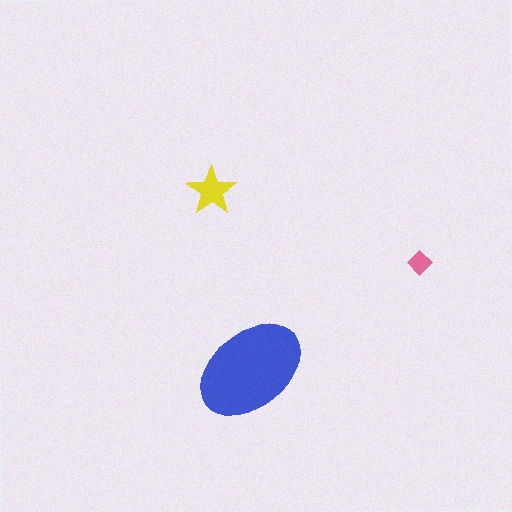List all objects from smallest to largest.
The pink diamond, the yellow star, the blue ellipse.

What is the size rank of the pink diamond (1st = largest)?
3rd.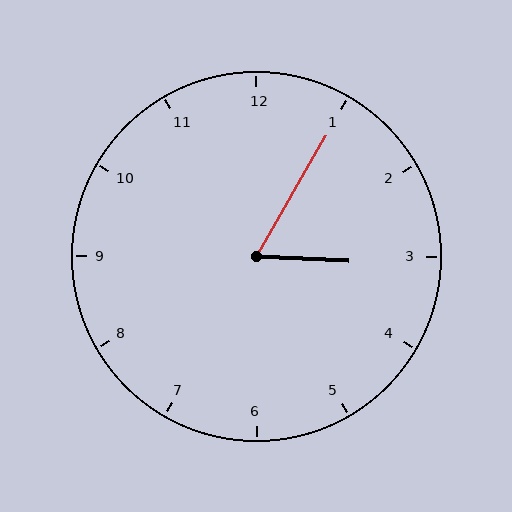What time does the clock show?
3:05.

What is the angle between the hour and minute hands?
Approximately 62 degrees.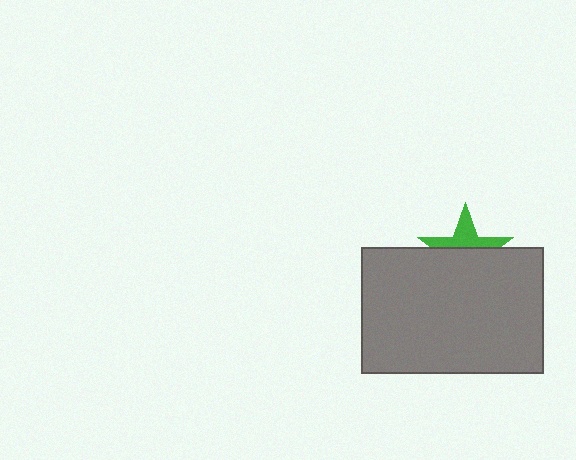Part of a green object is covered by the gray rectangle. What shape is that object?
It is a star.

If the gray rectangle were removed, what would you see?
You would see the complete green star.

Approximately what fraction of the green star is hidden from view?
Roughly 57% of the green star is hidden behind the gray rectangle.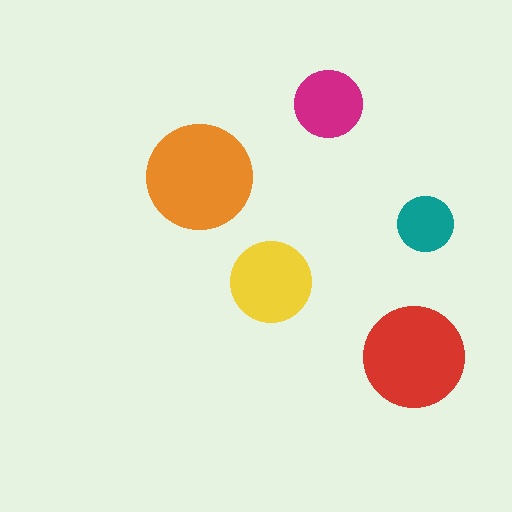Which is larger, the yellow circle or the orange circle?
The orange one.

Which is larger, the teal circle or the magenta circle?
The magenta one.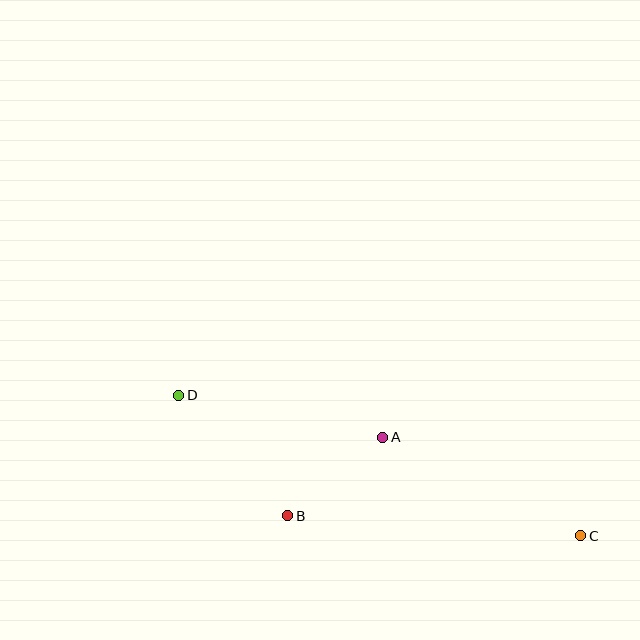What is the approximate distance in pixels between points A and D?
The distance between A and D is approximately 208 pixels.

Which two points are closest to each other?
Points A and B are closest to each other.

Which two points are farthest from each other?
Points C and D are farthest from each other.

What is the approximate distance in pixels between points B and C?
The distance between B and C is approximately 294 pixels.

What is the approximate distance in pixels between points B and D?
The distance between B and D is approximately 163 pixels.